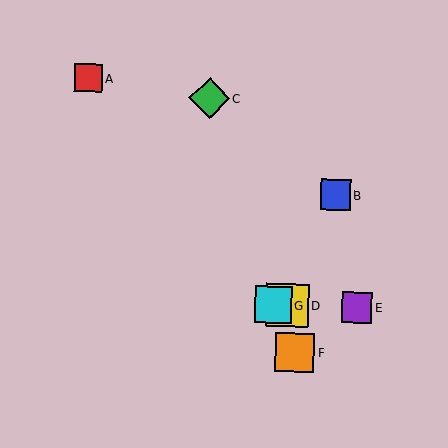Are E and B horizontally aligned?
No, E is at y≈307 and B is at y≈195.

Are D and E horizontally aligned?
Yes, both are at y≈305.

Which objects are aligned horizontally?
Objects D, E, G are aligned horizontally.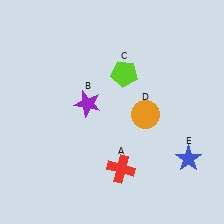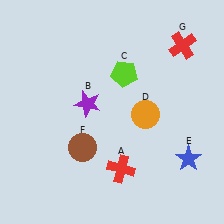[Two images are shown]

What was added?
A brown circle (F), a red cross (G) were added in Image 2.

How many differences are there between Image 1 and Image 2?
There are 2 differences between the two images.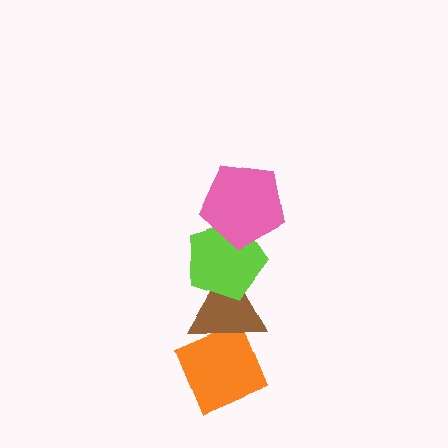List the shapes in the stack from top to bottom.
From top to bottom: the pink pentagon, the lime pentagon, the brown triangle, the orange diamond.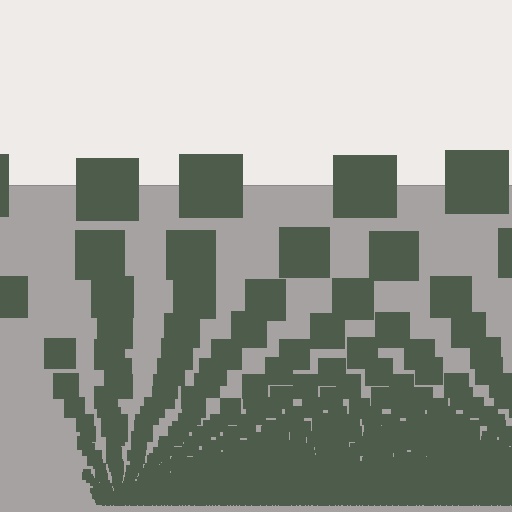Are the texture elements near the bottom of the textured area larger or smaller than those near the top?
Smaller. The gradient is inverted — elements near the bottom are smaller and denser.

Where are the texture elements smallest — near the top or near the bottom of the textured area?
Near the bottom.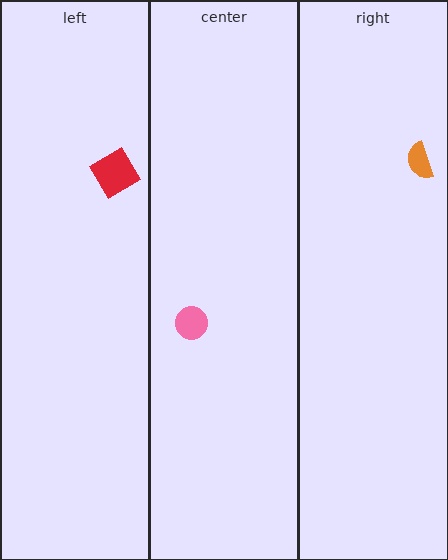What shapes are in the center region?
The pink circle.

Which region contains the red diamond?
The left region.